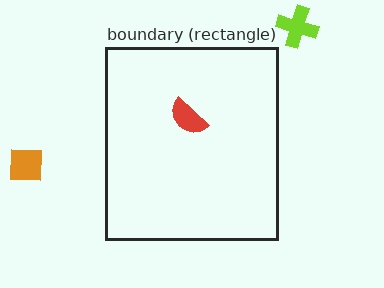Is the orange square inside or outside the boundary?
Outside.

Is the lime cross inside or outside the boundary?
Outside.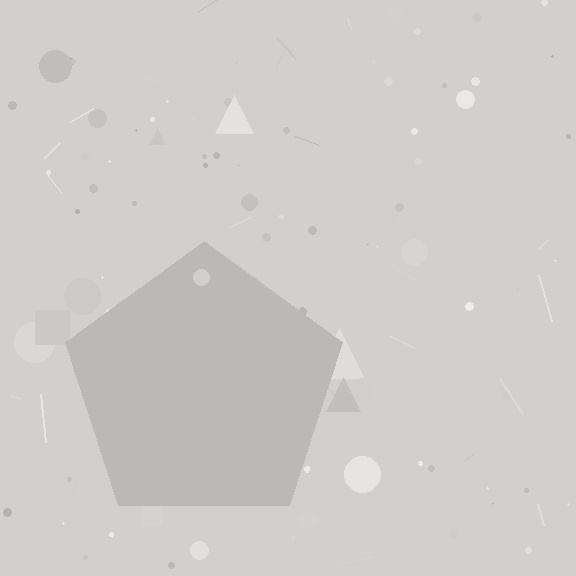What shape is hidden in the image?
A pentagon is hidden in the image.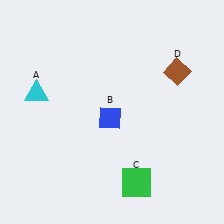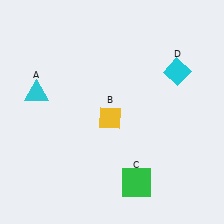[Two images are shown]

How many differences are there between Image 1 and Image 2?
There are 2 differences between the two images.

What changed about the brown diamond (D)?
In Image 1, D is brown. In Image 2, it changed to cyan.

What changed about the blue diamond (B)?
In Image 1, B is blue. In Image 2, it changed to yellow.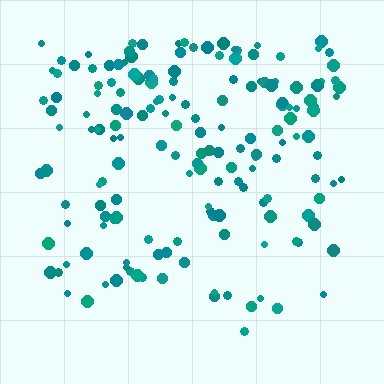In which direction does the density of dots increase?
From bottom to top, with the top side densest.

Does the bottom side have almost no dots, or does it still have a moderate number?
Still a moderate number, just noticeably fewer than the top.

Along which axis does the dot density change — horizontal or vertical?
Vertical.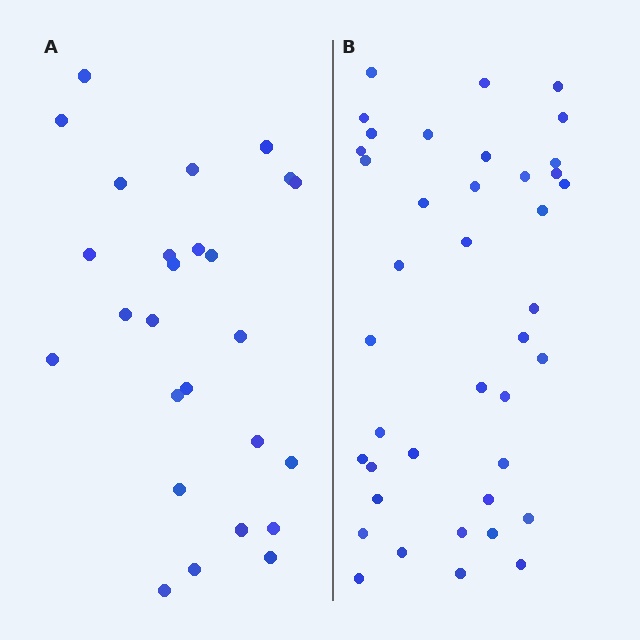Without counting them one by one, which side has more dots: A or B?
Region B (the right region) has more dots.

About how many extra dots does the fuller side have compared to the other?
Region B has approximately 15 more dots than region A.